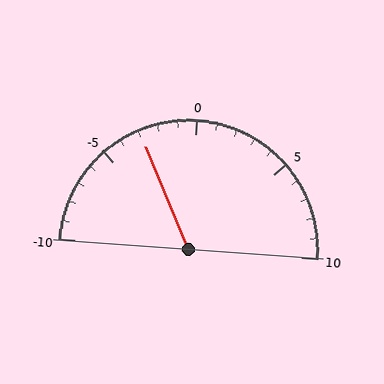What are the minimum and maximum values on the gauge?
The gauge ranges from -10 to 10.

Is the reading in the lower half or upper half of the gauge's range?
The reading is in the lower half of the range (-10 to 10).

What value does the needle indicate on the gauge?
The needle indicates approximately -3.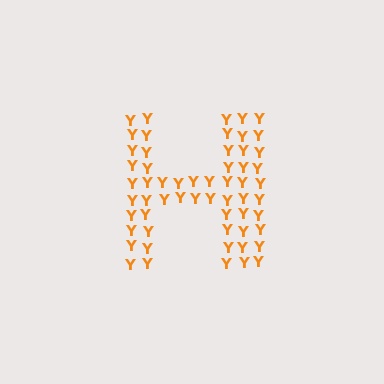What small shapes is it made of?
It is made of small letter Y's.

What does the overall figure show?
The overall figure shows the letter H.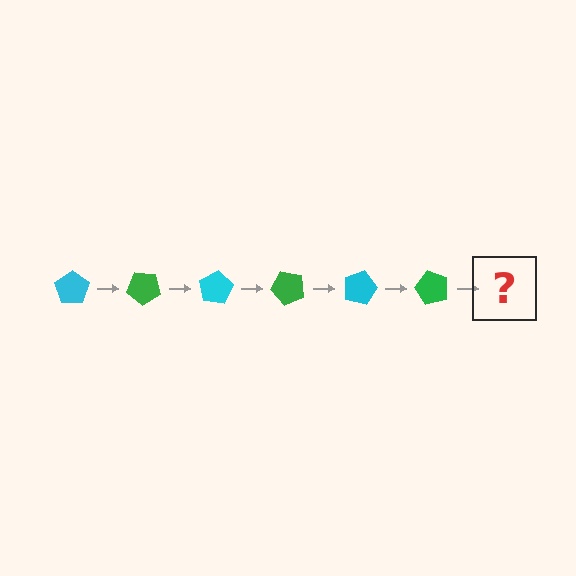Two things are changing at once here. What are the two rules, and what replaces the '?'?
The two rules are that it rotates 40 degrees each step and the color cycles through cyan and green. The '?' should be a cyan pentagon, rotated 240 degrees from the start.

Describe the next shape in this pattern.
It should be a cyan pentagon, rotated 240 degrees from the start.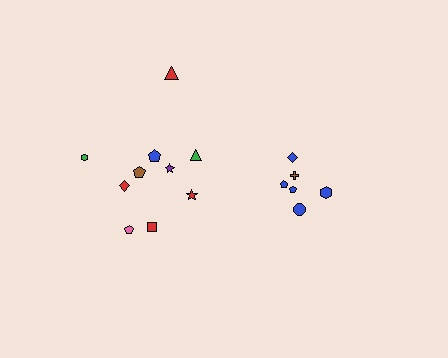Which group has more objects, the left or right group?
The left group.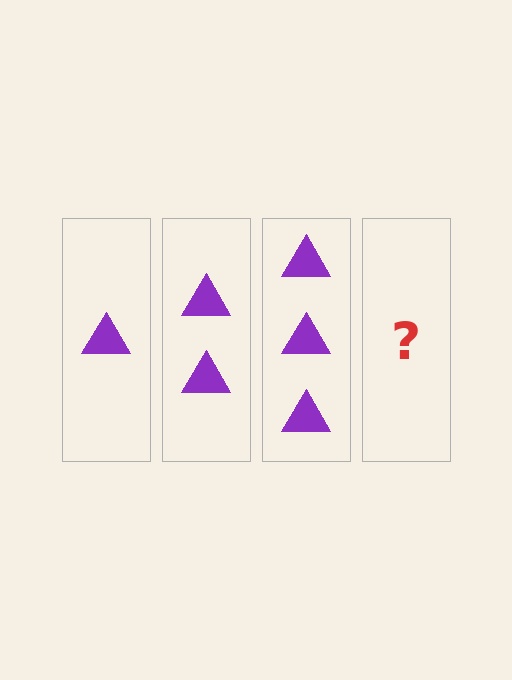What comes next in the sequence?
The next element should be 4 triangles.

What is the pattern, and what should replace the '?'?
The pattern is that each step adds one more triangle. The '?' should be 4 triangles.